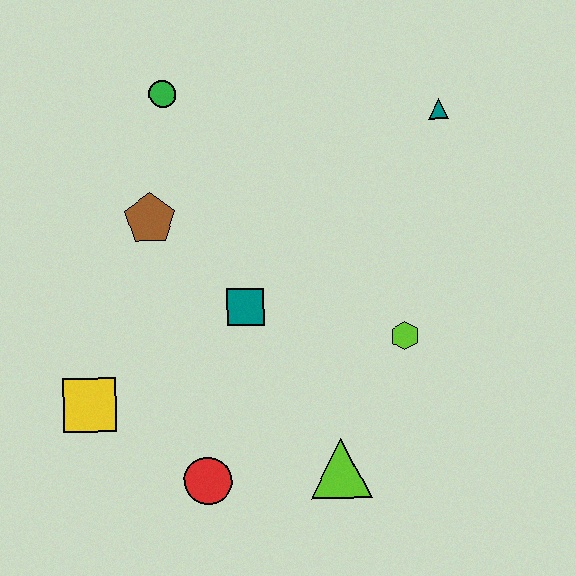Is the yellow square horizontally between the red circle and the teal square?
No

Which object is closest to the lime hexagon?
The lime triangle is closest to the lime hexagon.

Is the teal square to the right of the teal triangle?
No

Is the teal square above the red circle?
Yes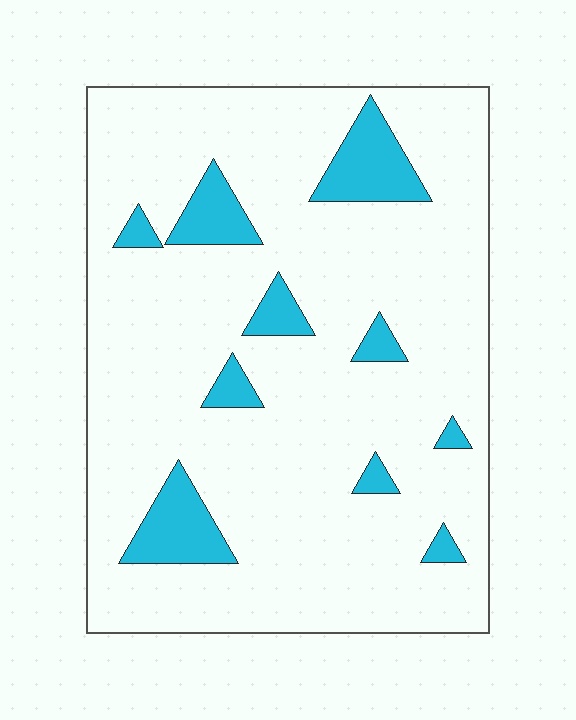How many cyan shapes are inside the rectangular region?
10.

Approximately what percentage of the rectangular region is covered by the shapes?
Approximately 10%.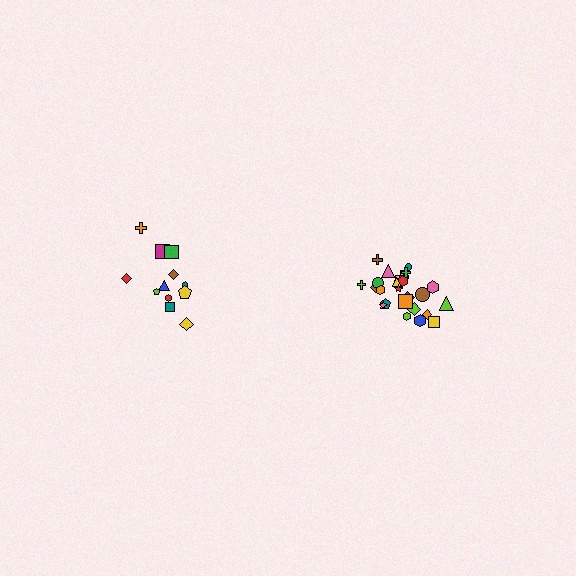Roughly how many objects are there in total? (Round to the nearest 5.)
Roughly 35 objects in total.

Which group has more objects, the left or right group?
The right group.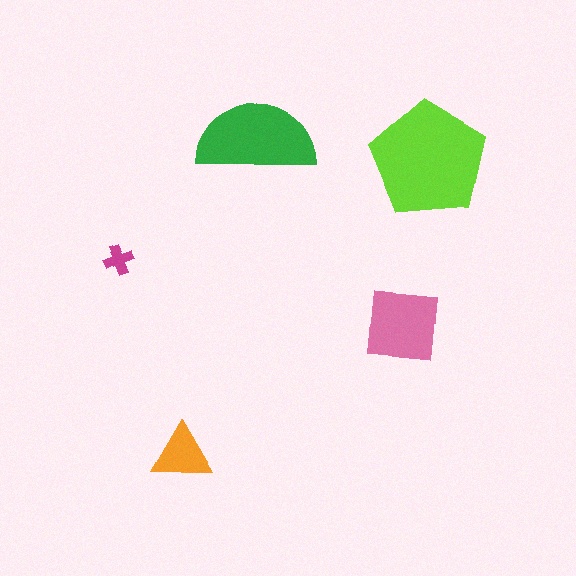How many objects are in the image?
There are 5 objects in the image.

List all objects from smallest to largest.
The magenta cross, the orange triangle, the pink square, the green semicircle, the lime pentagon.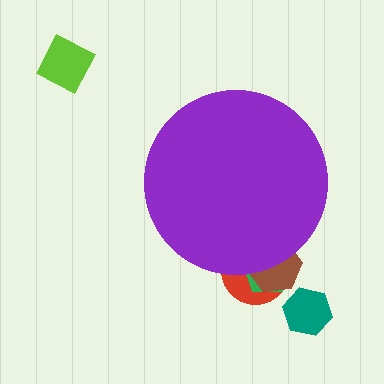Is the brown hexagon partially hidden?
Yes, the brown hexagon is partially hidden behind the purple circle.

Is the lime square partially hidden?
No, the lime square is fully visible.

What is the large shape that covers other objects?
A purple circle.